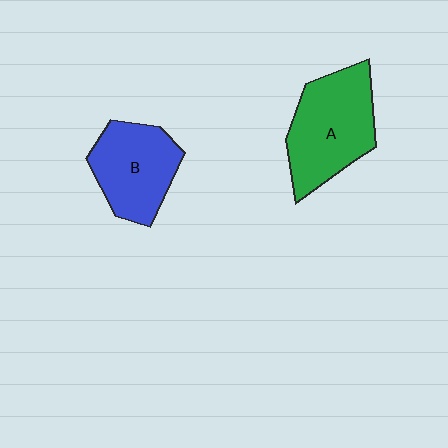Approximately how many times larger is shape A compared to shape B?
Approximately 1.2 times.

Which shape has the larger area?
Shape A (green).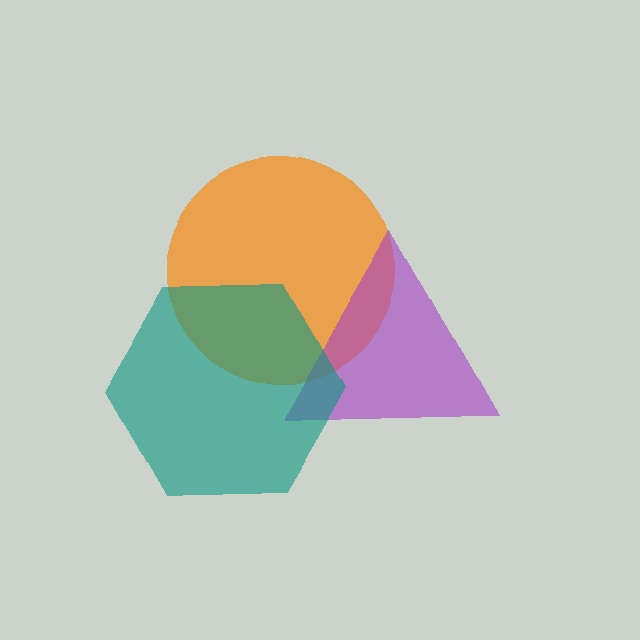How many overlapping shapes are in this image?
There are 3 overlapping shapes in the image.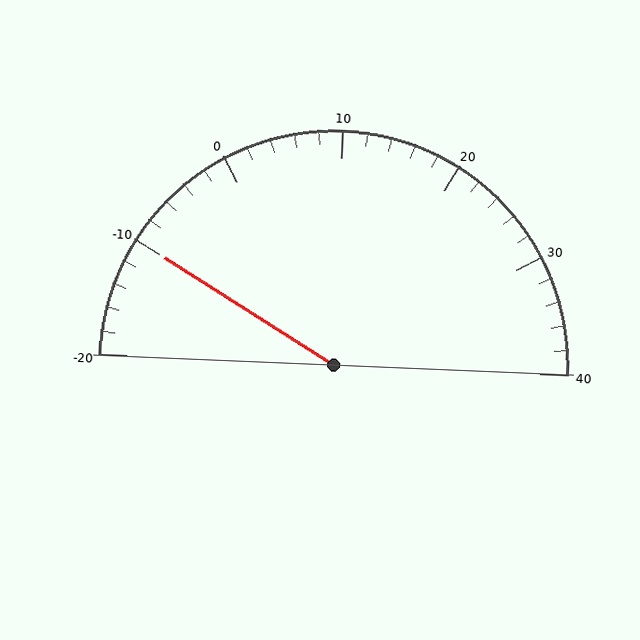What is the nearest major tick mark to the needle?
The nearest major tick mark is -10.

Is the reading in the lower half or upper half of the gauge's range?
The reading is in the lower half of the range (-20 to 40).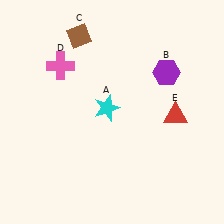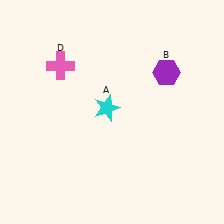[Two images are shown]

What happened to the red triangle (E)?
The red triangle (E) was removed in Image 2. It was in the bottom-right area of Image 1.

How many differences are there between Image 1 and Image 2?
There are 2 differences between the two images.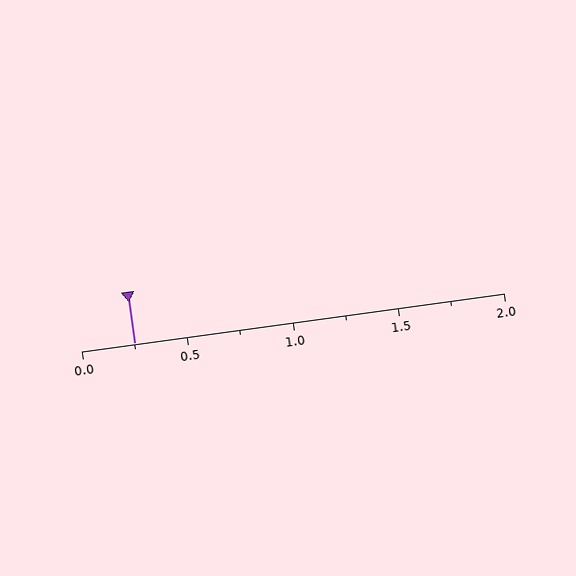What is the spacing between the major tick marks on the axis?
The major ticks are spaced 0.5 apart.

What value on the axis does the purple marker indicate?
The marker indicates approximately 0.25.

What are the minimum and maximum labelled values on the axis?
The axis runs from 0.0 to 2.0.